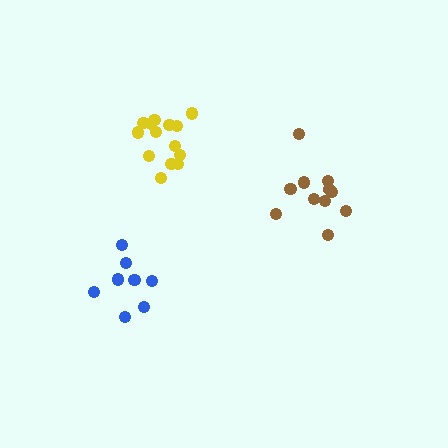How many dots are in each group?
Group 1: 11 dots, Group 2: 14 dots, Group 3: 8 dots (33 total).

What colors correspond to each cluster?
The clusters are colored: brown, yellow, blue.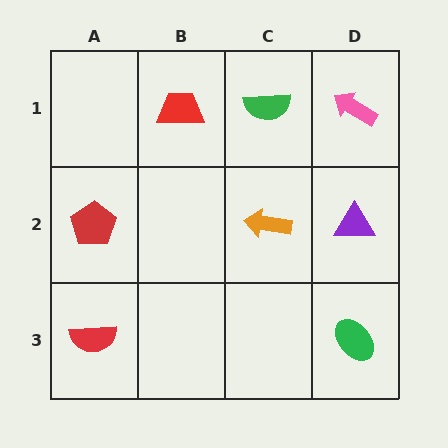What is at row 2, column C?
An orange arrow.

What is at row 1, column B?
A red trapezoid.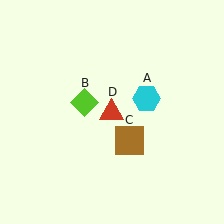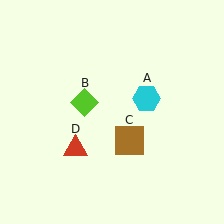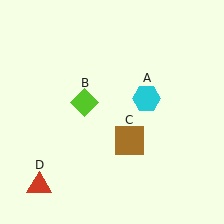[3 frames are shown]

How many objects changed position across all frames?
1 object changed position: red triangle (object D).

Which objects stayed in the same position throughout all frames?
Cyan hexagon (object A) and lime diamond (object B) and brown square (object C) remained stationary.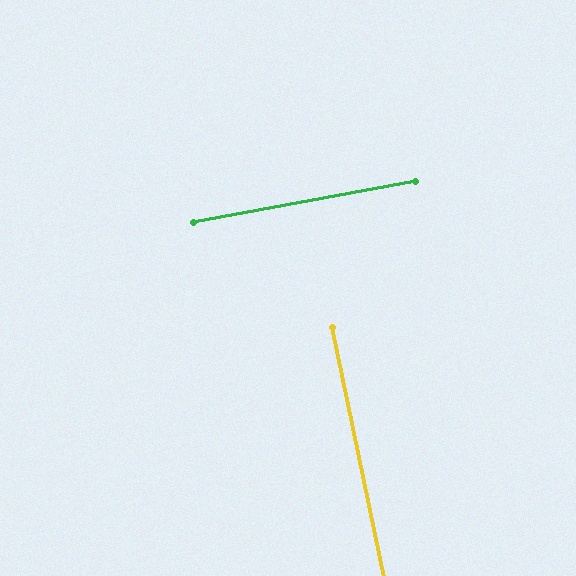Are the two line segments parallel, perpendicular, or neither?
Perpendicular — they meet at approximately 89°.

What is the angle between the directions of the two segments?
Approximately 89 degrees.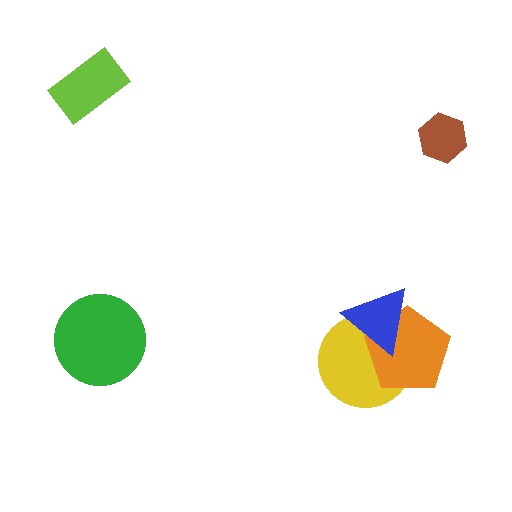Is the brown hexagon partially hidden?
No, no other shape covers it.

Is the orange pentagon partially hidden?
Yes, it is partially covered by another shape.